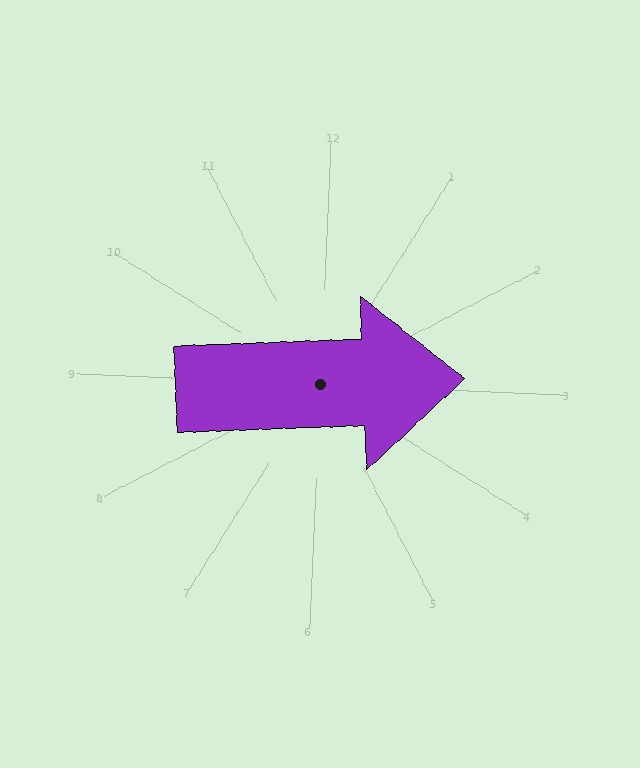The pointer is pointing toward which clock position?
Roughly 3 o'clock.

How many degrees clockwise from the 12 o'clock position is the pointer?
Approximately 86 degrees.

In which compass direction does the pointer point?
East.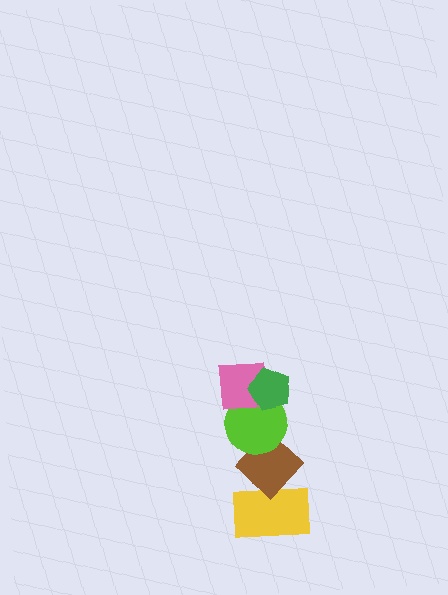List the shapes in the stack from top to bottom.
From top to bottom: the green pentagon, the pink square, the lime circle, the brown diamond, the yellow rectangle.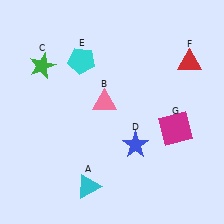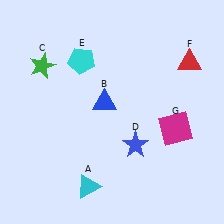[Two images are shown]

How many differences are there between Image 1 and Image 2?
There is 1 difference between the two images.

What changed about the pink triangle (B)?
In Image 1, B is pink. In Image 2, it changed to blue.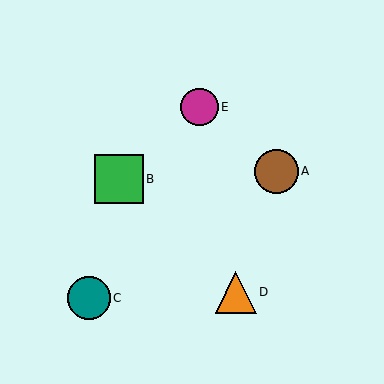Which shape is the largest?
The green square (labeled B) is the largest.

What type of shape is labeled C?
Shape C is a teal circle.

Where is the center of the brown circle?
The center of the brown circle is at (276, 171).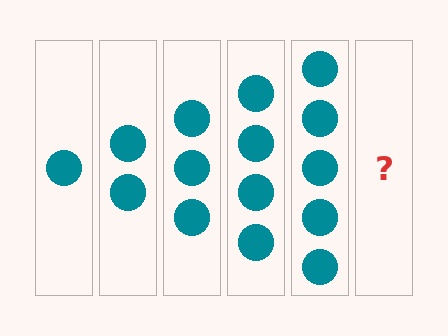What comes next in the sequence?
The next element should be 6 circles.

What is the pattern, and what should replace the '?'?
The pattern is that each step adds one more circle. The '?' should be 6 circles.